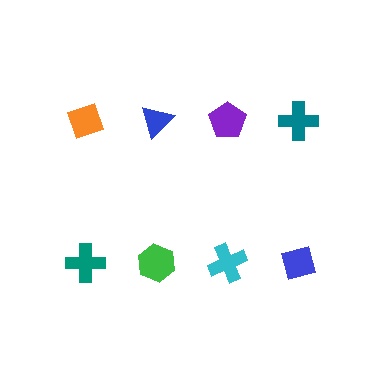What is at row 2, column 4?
A blue diamond.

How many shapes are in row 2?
4 shapes.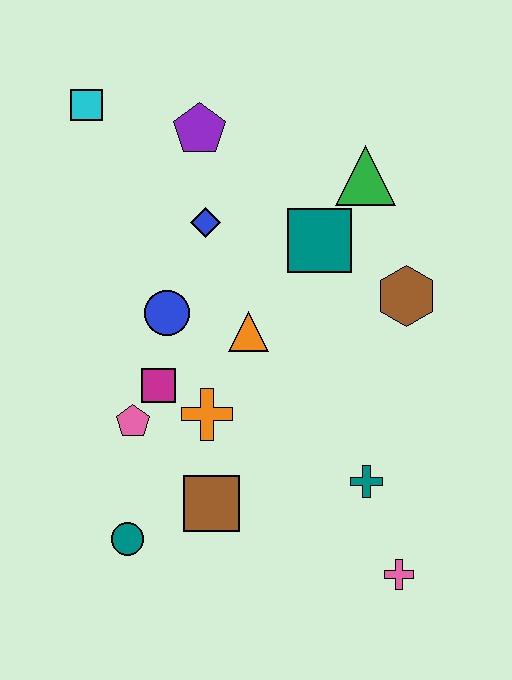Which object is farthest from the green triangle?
The teal circle is farthest from the green triangle.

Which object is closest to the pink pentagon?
The magenta square is closest to the pink pentagon.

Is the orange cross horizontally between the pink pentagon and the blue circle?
No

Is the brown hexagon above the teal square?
No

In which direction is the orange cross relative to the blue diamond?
The orange cross is below the blue diamond.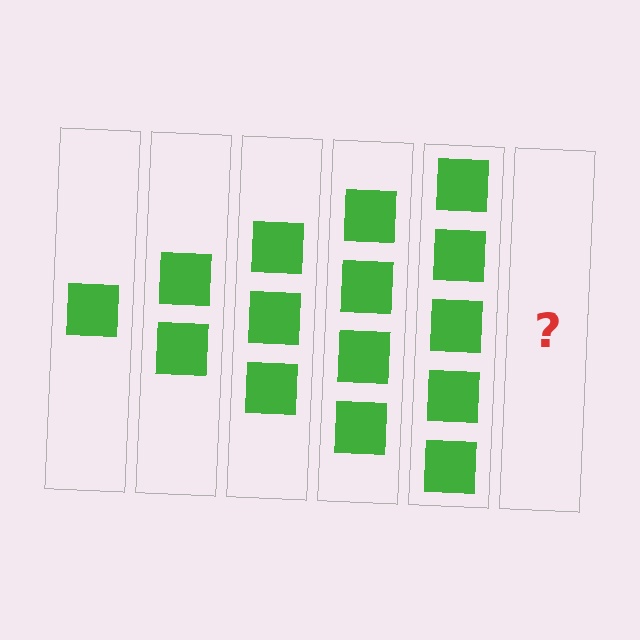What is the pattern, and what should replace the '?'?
The pattern is that each step adds one more square. The '?' should be 6 squares.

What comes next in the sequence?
The next element should be 6 squares.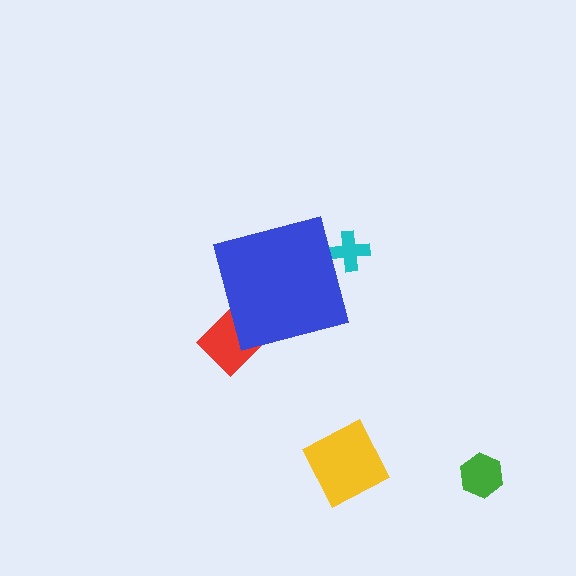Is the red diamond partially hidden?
Yes, the red diamond is partially hidden behind the blue square.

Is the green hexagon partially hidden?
No, the green hexagon is fully visible.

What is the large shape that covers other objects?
A blue square.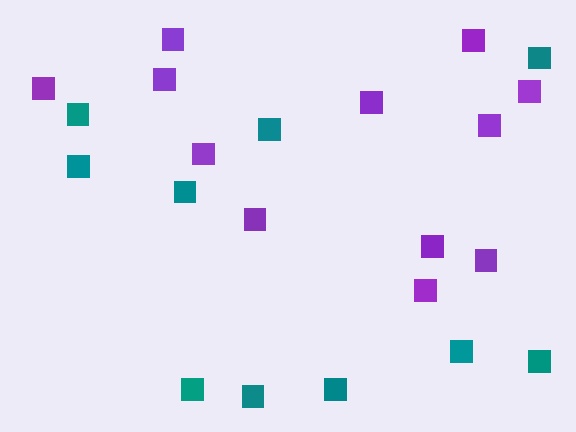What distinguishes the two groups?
There are 2 groups: one group of purple squares (12) and one group of teal squares (10).